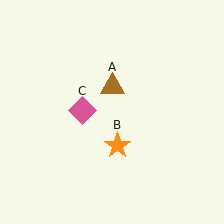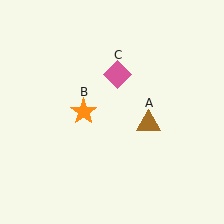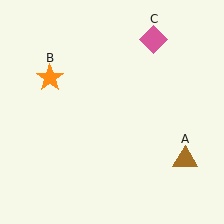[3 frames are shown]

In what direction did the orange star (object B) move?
The orange star (object B) moved up and to the left.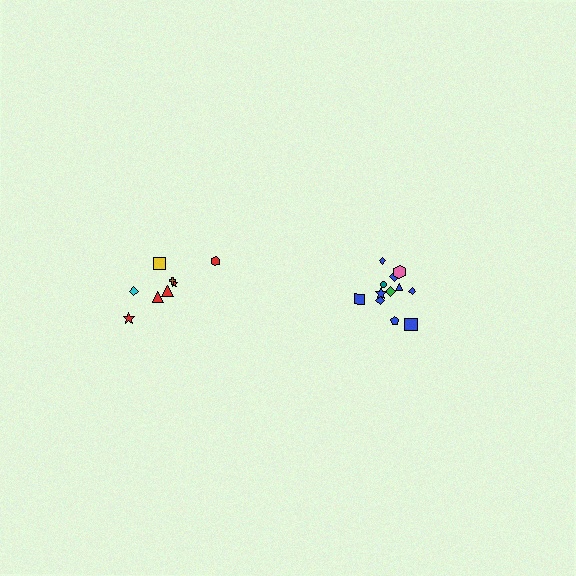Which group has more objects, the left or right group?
The right group.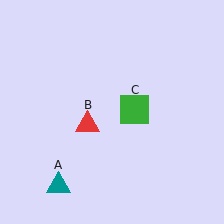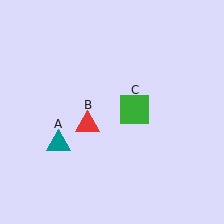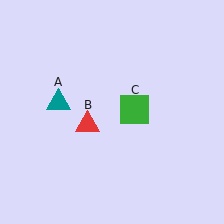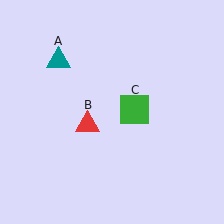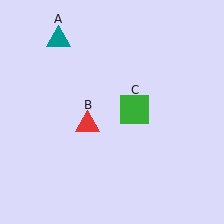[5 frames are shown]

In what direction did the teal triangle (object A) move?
The teal triangle (object A) moved up.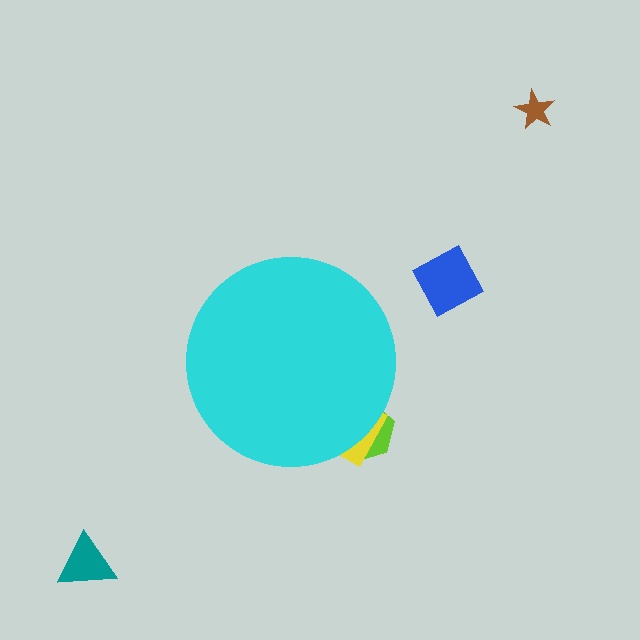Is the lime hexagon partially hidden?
Yes, the lime hexagon is partially hidden behind the cyan circle.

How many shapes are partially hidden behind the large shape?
2 shapes are partially hidden.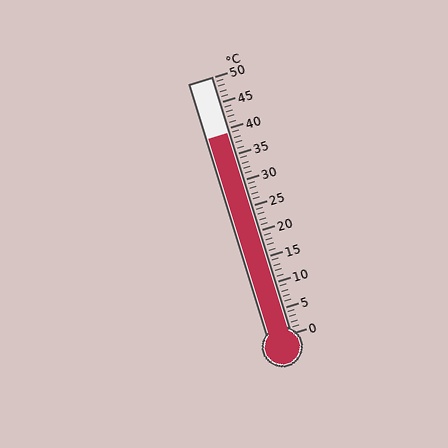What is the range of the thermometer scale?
The thermometer scale ranges from 0°C to 50°C.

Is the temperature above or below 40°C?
The temperature is below 40°C.